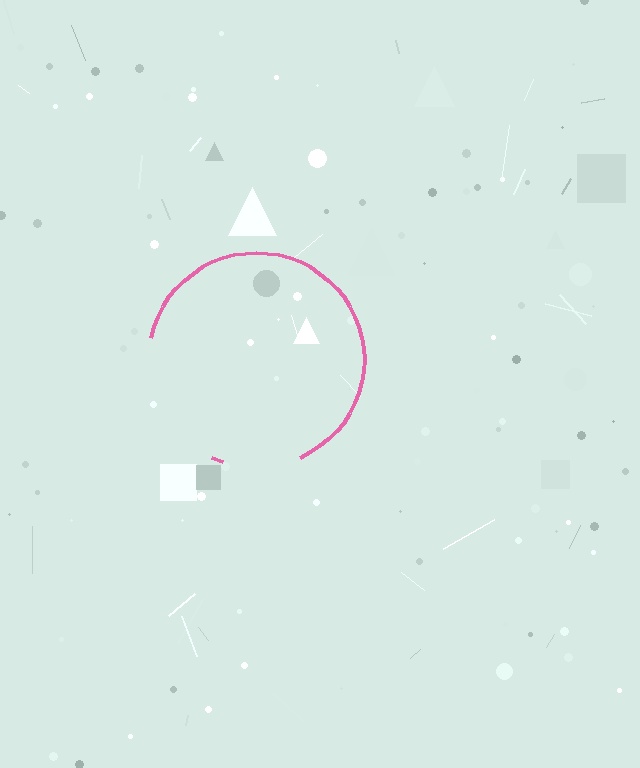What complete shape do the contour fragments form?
The contour fragments form a circle.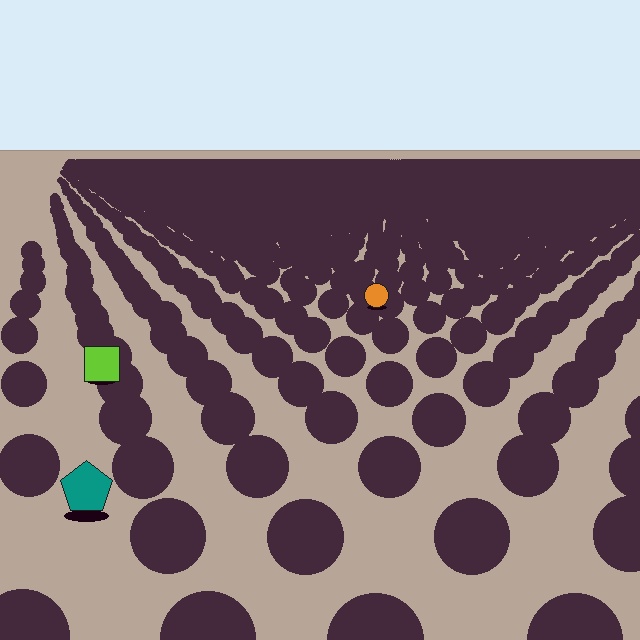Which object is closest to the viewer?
The teal pentagon is closest. The texture marks near it are larger and more spread out.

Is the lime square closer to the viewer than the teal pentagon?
No. The teal pentagon is closer — you can tell from the texture gradient: the ground texture is coarser near it.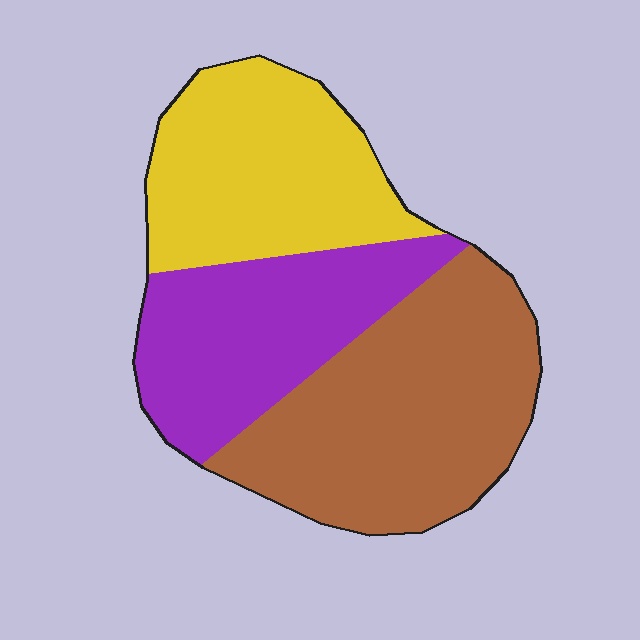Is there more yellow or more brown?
Brown.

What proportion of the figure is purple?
Purple covers 28% of the figure.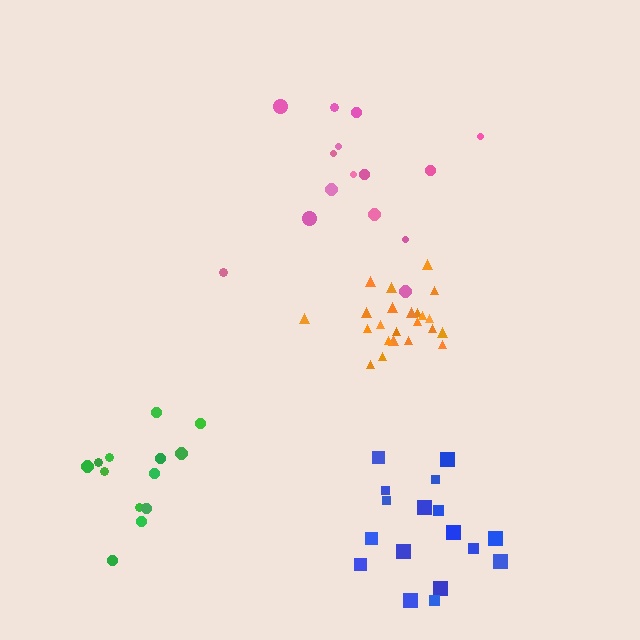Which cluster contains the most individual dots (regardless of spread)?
Orange (23).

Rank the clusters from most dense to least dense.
orange, blue, green, pink.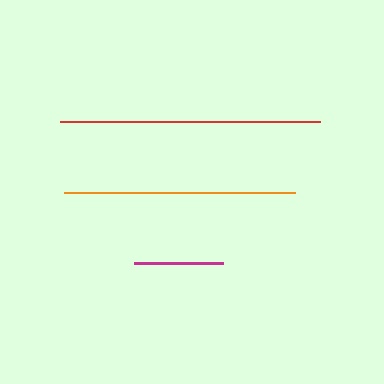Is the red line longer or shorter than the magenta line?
The red line is longer than the magenta line.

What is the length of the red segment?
The red segment is approximately 260 pixels long.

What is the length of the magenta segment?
The magenta segment is approximately 89 pixels long.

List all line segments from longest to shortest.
From longest to shortest: red, orange, magenta.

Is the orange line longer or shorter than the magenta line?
The orange line is longer than the magenta line.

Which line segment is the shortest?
The magenta line is the shortest at approximately 89 pixels.